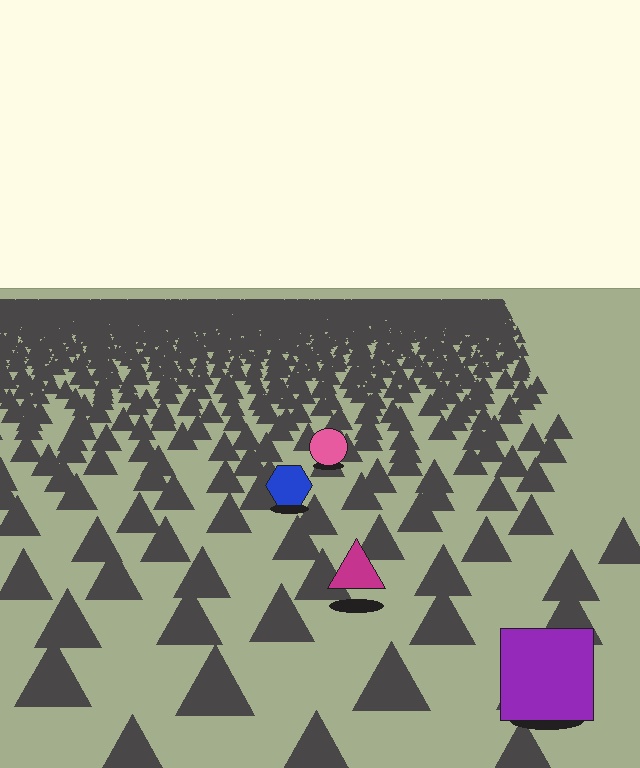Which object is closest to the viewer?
The purple square is closest. The texture marks near it are larger and more spread out.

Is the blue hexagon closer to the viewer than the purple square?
No. The purple square is closer — you can tell from the texture gradient: the ground texture is coarser near it.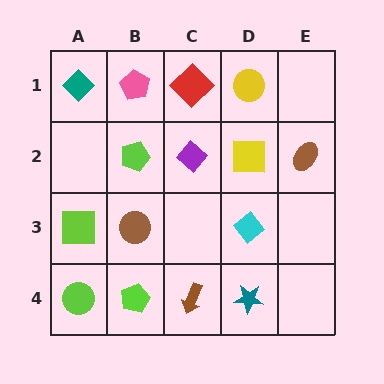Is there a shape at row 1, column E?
No, that cell is empty.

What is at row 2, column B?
A lime pentagon.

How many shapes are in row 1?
4 shapes.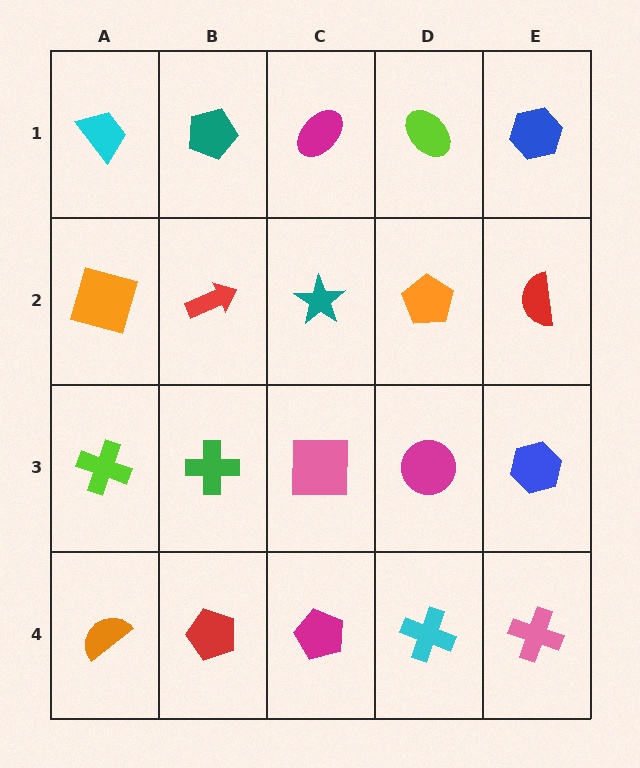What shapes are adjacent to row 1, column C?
A teal star (row 2, column C), a teal pentagon (row 1, column B), a lime ellipse (row 1, column D).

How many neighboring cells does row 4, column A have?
2.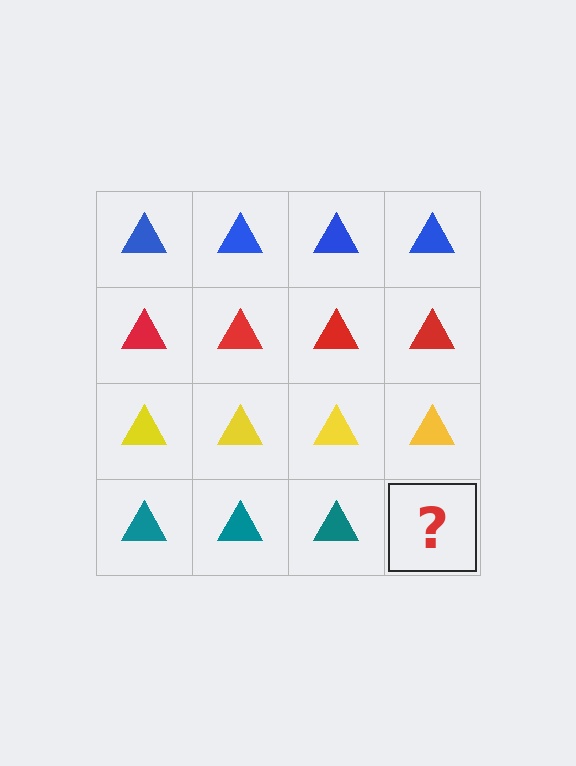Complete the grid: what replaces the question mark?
The question mark should be replaced with a teal triangle.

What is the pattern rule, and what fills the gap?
The rule is that each row has a consistent color. The gap should be filled with a teal triangle.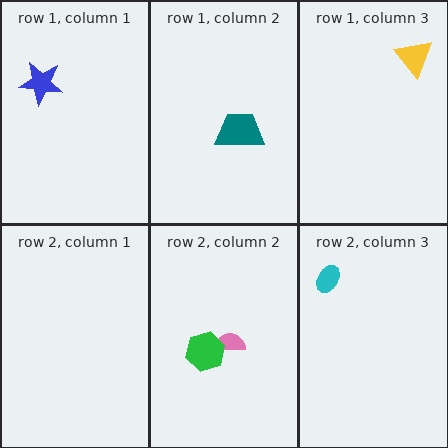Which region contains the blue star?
The row 1, column 1 region.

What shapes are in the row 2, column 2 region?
The pink semicircle, the green hexagon.